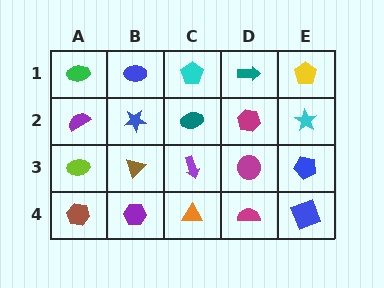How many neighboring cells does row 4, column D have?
3.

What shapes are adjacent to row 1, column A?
A purple semicircle (row 2, column A), a blue ellipse (row 1, column B).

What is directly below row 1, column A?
A purple semicircle.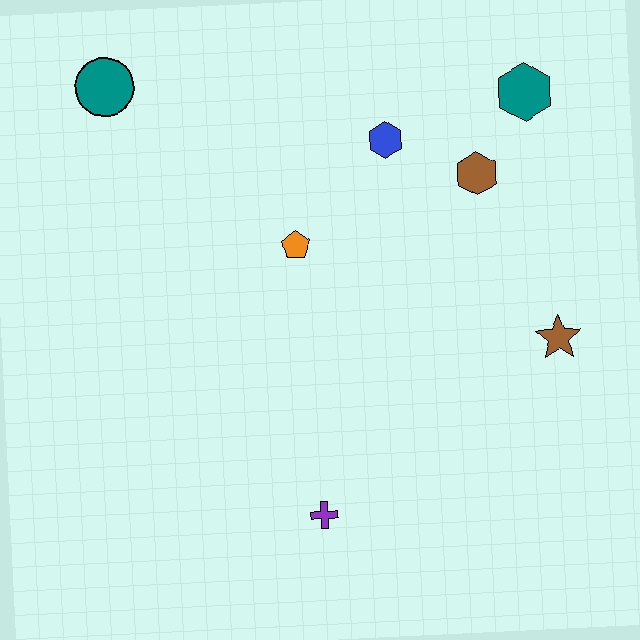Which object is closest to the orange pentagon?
The blue hexagon is closest to the orange pentagon.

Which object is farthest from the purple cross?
The teal circle is farthest from the purple cross.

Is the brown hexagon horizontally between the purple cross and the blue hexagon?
No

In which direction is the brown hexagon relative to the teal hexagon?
The brown hexagon is below the teal hexagon.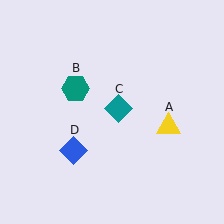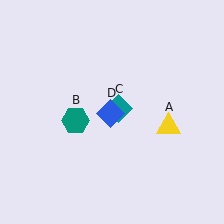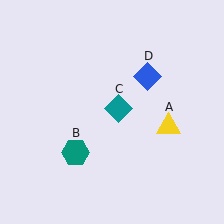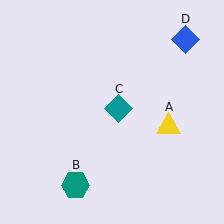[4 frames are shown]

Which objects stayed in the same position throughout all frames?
Yellow triangle (object A) and teal diamond (object C) remained stationary.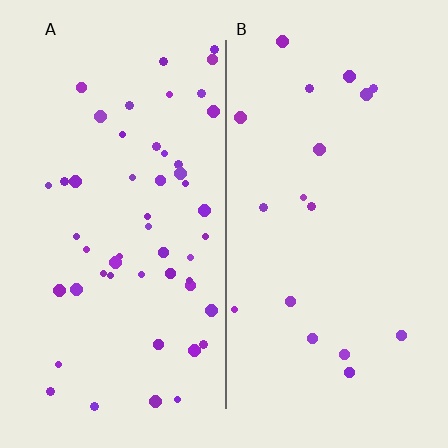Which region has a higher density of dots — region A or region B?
A (the left).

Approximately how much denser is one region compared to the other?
Approximately 2.9× — region A over region B.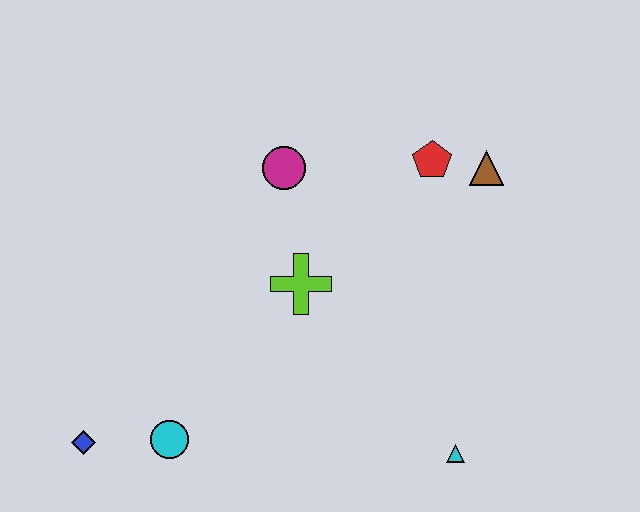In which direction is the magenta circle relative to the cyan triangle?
The magenta circle is above the cyan triangle.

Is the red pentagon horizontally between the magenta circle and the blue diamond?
No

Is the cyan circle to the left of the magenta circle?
Yes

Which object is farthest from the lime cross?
The blue diamond is farthest from the lime cross.